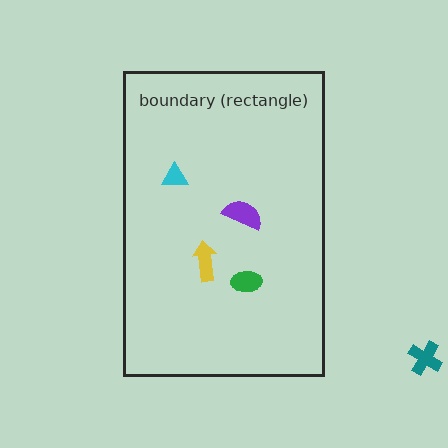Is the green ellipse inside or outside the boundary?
Inside.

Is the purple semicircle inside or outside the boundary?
Inside.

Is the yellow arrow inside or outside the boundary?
Inside.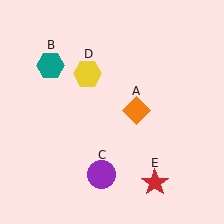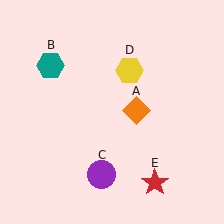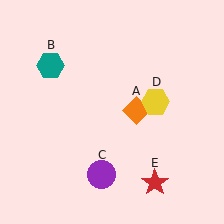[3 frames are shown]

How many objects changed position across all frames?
1 object changed position: yellow hexagon (object D).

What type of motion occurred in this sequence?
The yellow hexagon (object D) rotated clockwise around the center of the scene.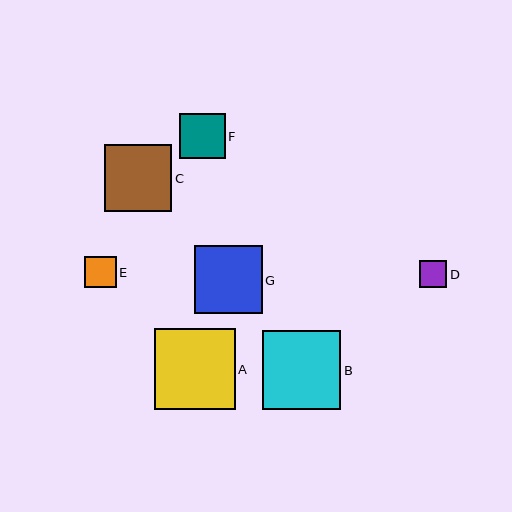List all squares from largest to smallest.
From largest to smallest: A, B, G, C, F, E, D.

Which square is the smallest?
Square D is the smallest with a size of approximately 27 pixels.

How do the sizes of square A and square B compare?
Square A and square B are approximately the same size.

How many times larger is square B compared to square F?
Square B is approximately 1.7 times the size of square F.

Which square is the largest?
Square A is the largest with a size of approximately 81 pixels.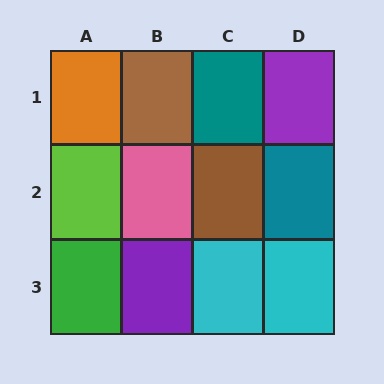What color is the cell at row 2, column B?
Pink.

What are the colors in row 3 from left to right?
Green, purple, cyan, cyan.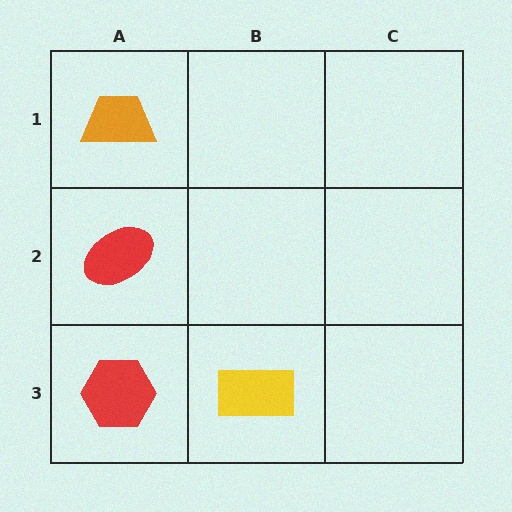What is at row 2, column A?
A red ellipse.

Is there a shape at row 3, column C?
No, that cell is empty.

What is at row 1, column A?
An orange trapezoid.